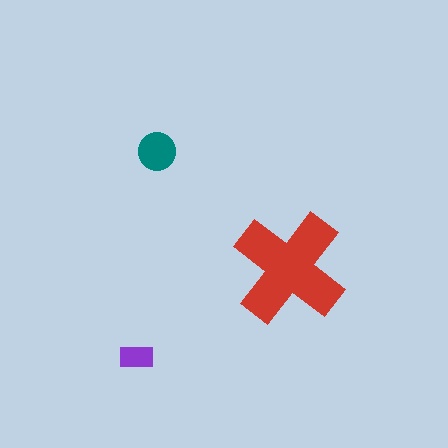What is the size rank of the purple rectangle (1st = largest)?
3rd.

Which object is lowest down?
The purple rectangle is bottommost.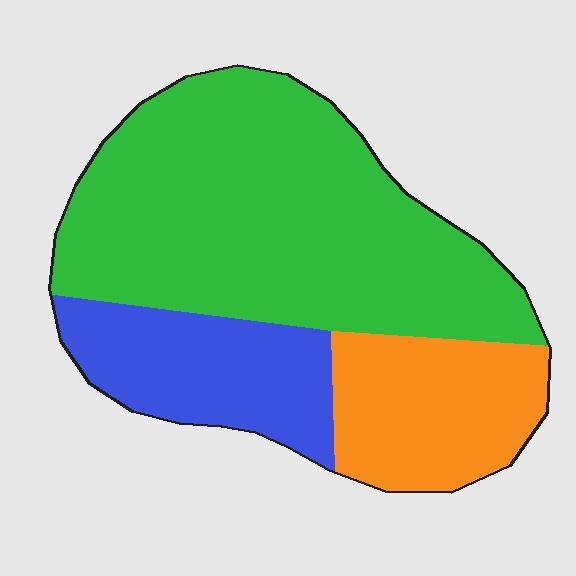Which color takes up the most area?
Green, at roughly 60%.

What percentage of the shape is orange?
Orange takes up less than a quarter of the shape.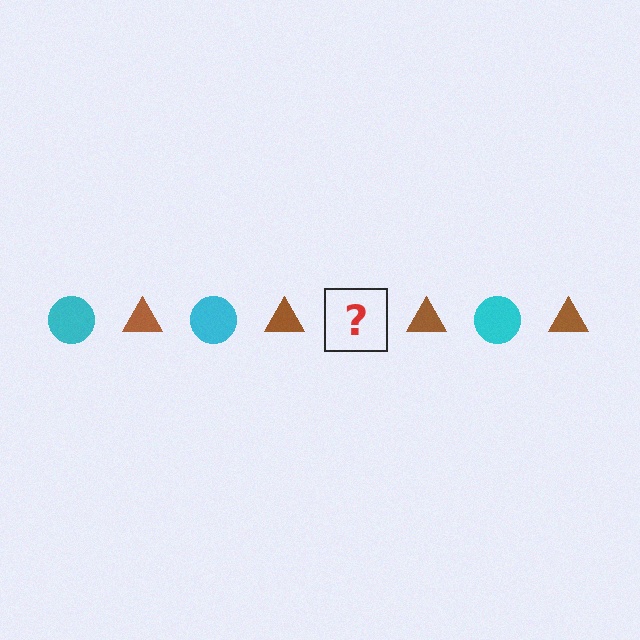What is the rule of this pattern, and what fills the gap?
The rule is that the pattern alternates between cyan circle and brown triangle. The gap should be filled with a cyan circle.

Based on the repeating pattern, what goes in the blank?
The blank should be a cyan circle.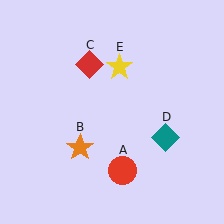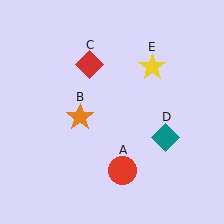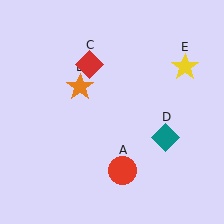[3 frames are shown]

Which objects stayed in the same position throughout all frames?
Red circle (object A) and red diamond (object C) and teal diamond (object D) remained stationary.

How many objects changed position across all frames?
2 objects changed position: orange star (object B), yellow star (object E).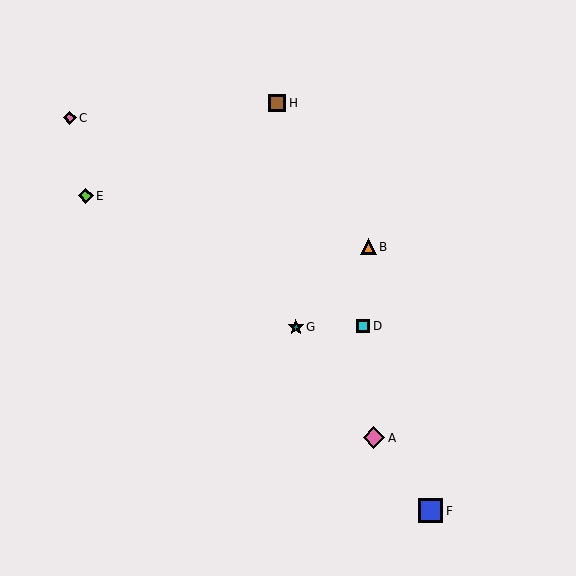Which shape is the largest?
The blue square (labeled F) is the largest.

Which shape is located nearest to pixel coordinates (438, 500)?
The blue square (labeled F) at (431, 511) is nearest to that location.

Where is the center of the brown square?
The center of the brown square is at (277, 103).